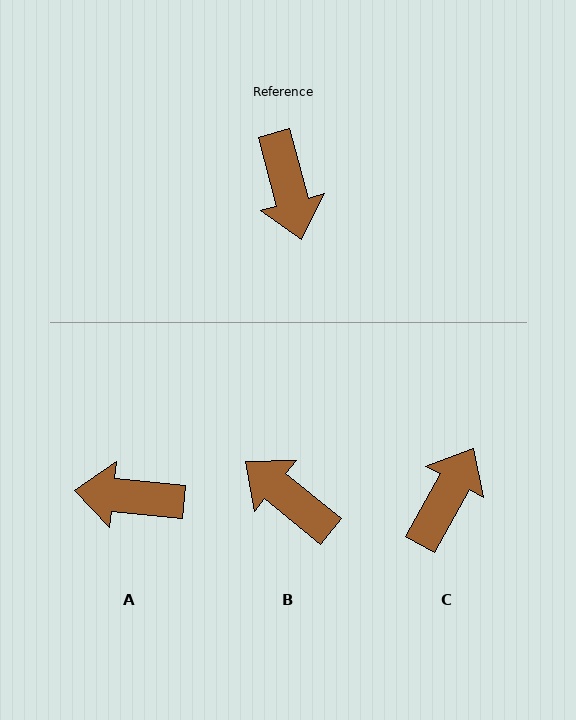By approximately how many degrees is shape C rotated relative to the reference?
Approximately 137 degrees counter-clockwise.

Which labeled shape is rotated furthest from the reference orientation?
B, about 144 degrees away.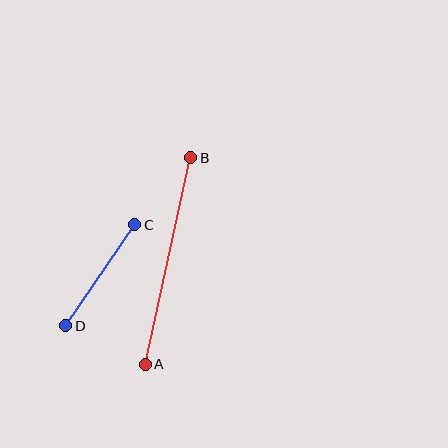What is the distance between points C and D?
The distance is approximately 123 pixels.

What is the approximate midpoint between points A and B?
The midpoint is at approximately (168, 261) pixels.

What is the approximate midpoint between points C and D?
The midpoint is at approximately (100, 275) pixels.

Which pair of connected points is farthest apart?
Points A and B are farthest apart.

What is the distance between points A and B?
The distance is approximately 211 pixels.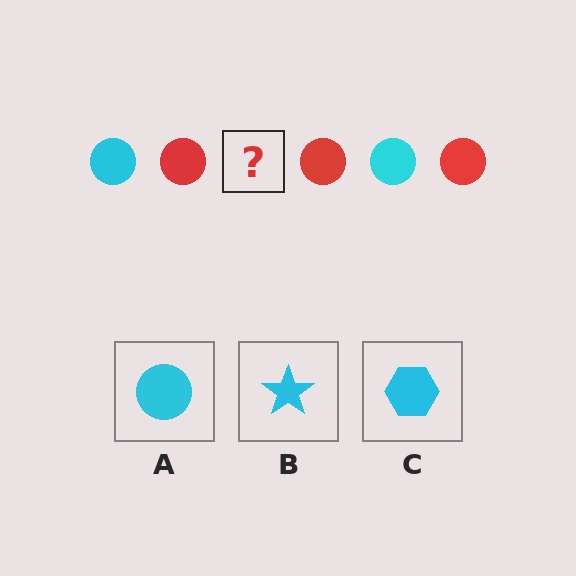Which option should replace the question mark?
Option A.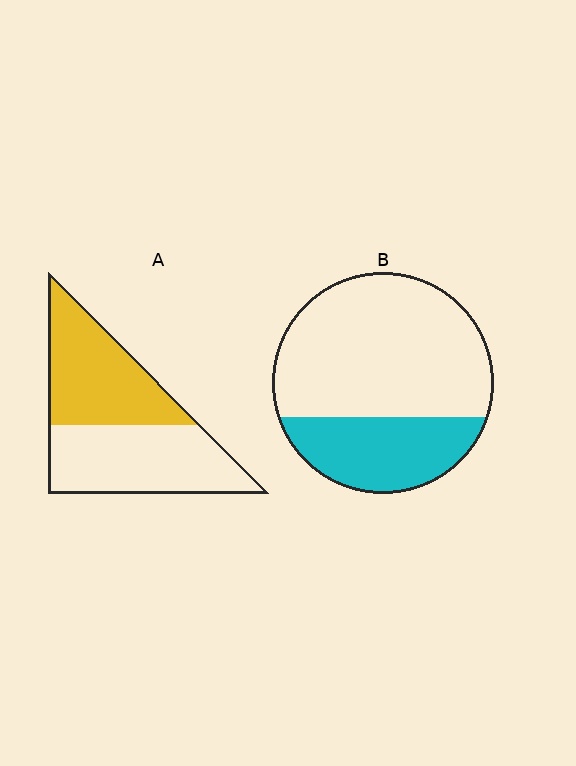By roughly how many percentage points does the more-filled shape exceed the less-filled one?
By roughly 15 percentage points (A over B).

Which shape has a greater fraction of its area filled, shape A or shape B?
Shape A.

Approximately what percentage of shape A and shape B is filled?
A is approximately 50% and B is approximately 30%.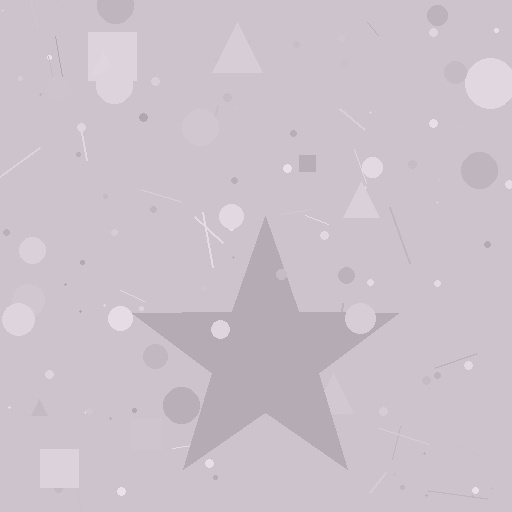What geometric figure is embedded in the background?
A star is embedded in the background.